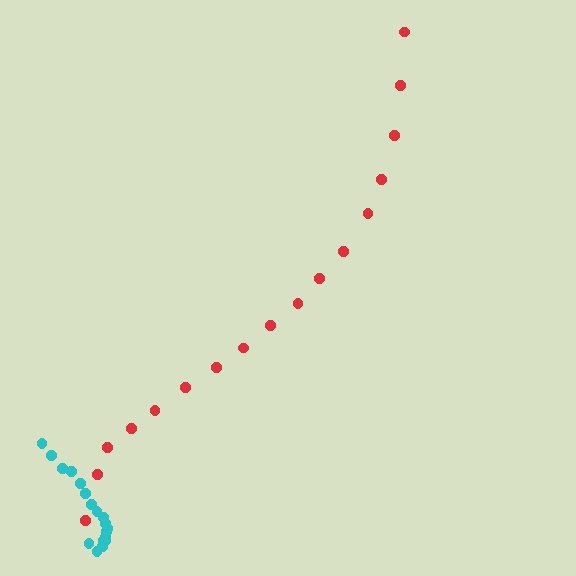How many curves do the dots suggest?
There are 2 distinct paths.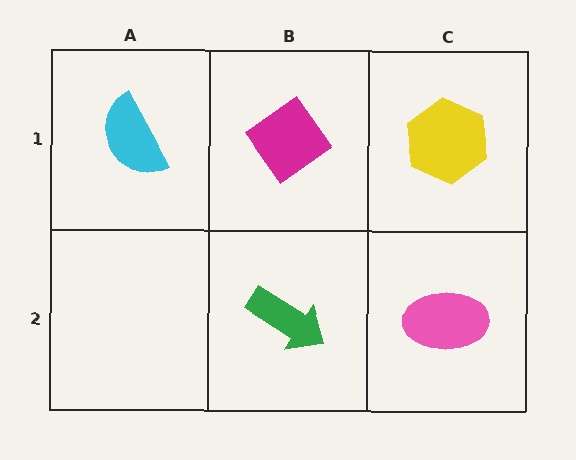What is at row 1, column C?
A yellow hexagon.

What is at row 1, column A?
A cyan semicircle.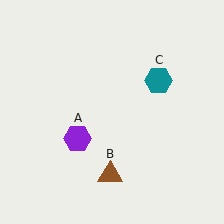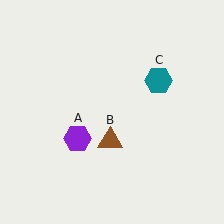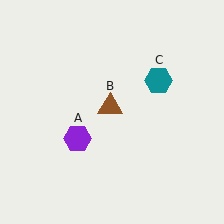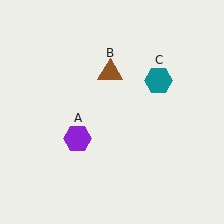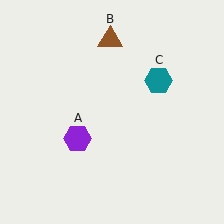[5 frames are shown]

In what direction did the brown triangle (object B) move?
The brown triangle (object B) moved up.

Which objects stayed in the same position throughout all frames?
Purple hexagon (object A) and teal hexagon (object C) remained stationary.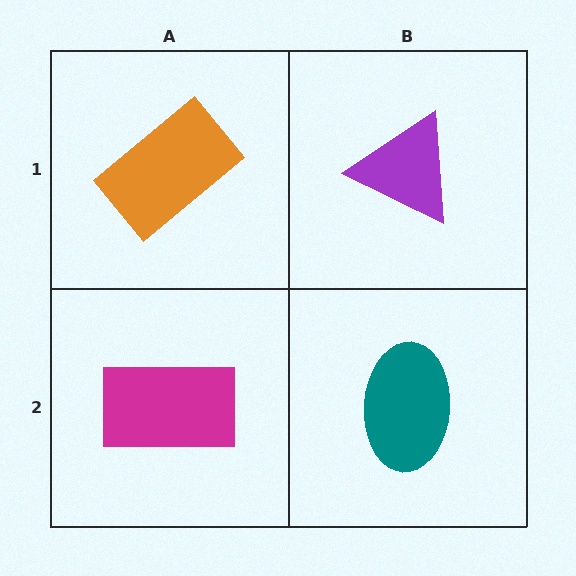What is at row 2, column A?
A magenta rectangle.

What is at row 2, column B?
A teal ellipse.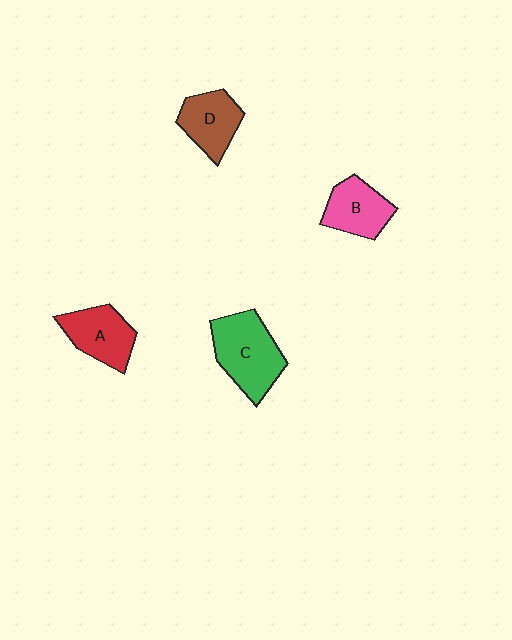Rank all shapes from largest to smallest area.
From largest to smallest: C (green), A (red), D (brown), B (pink).